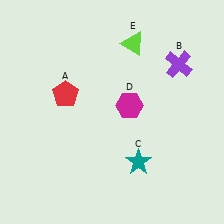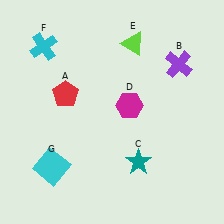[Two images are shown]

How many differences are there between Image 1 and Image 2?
There are 2 differences between the two images.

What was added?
A cyan cross (F), a cyan square (G) were added in Image 2.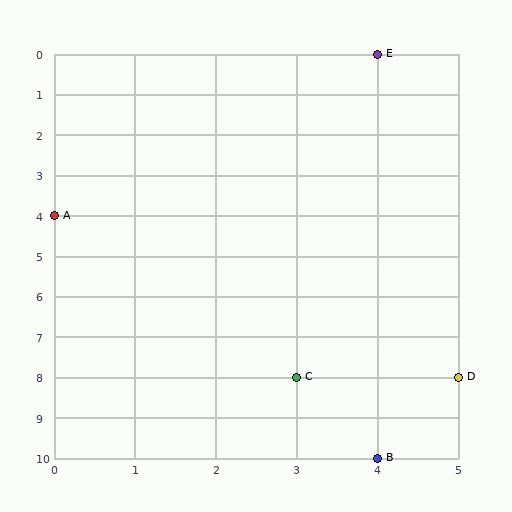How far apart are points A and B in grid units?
Points A and B are 4 columns and 6 rows apart (about 7.2 grid units diagonally).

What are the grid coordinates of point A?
Point A is at grid coordinates (0, 4).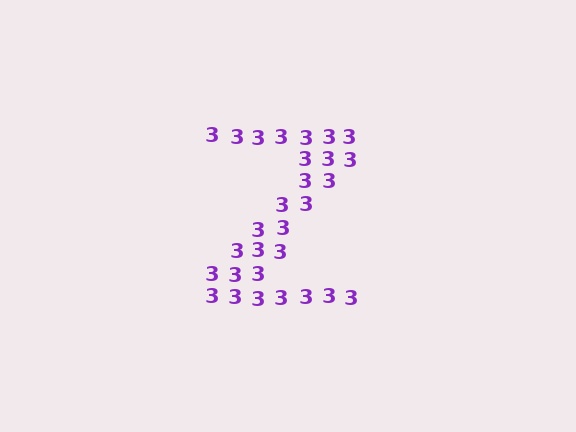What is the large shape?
The large shape is the letter Z.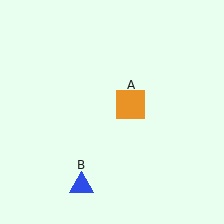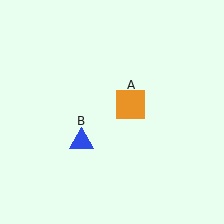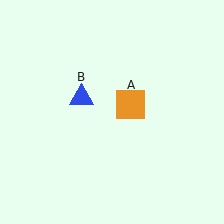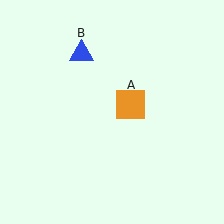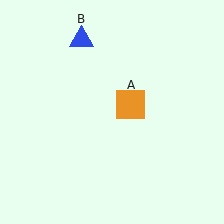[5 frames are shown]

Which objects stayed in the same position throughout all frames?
Orange square (object A) remained stationary.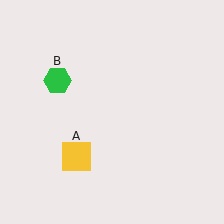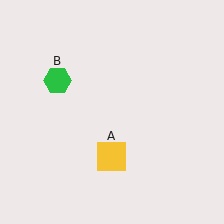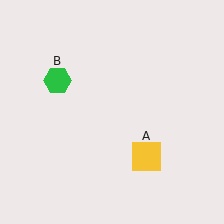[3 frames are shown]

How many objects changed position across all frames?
1 object changed position: yellow square (object A).